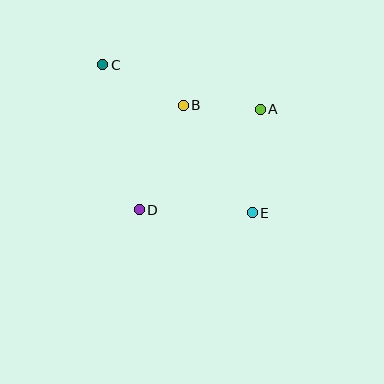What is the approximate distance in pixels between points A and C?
The distance between A and C is approximately 163 pixels.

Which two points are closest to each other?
Points A and B are closest to each other.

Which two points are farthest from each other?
Points C and E are farthest from each other.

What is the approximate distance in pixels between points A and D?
The distance between A and D is approximately 157 pixels.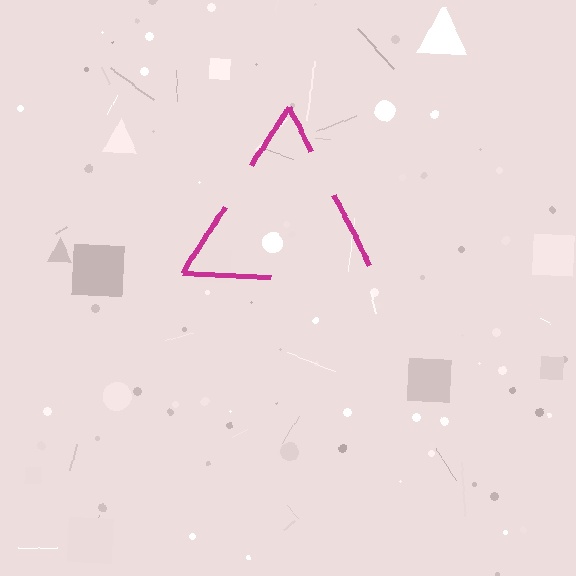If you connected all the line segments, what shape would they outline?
They would outline a triangle.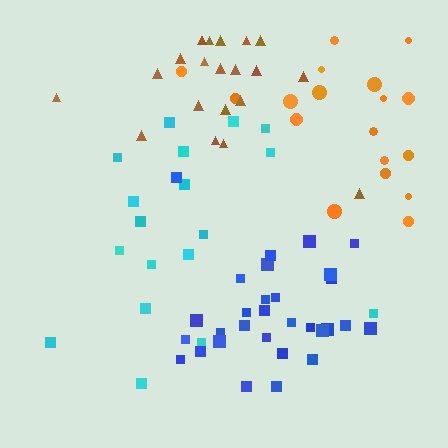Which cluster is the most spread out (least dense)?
Cyan.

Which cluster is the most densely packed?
Blue.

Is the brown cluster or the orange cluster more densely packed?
Brown.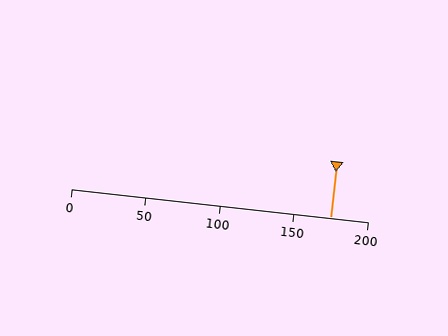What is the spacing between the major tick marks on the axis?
The major ticks are spaced 50 apart.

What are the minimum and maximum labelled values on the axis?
The axis runs from 0 to 200.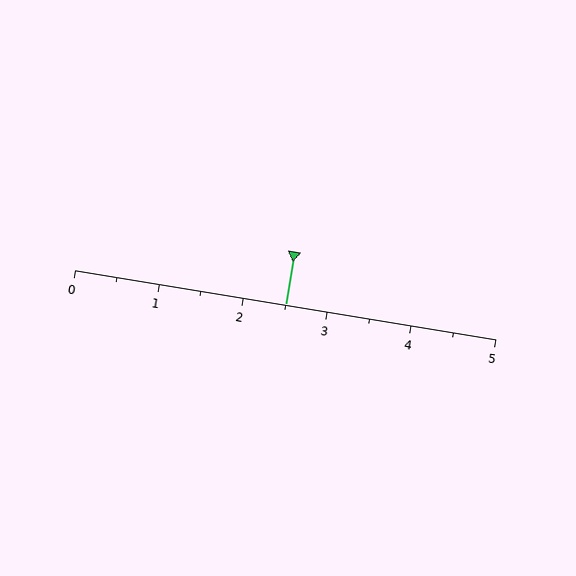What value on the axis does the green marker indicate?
The marker indicates approximately 2.5.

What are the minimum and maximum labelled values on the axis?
The axis runs from 0 to 5.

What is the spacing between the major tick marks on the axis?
The major ticks are spaced 1 apart.